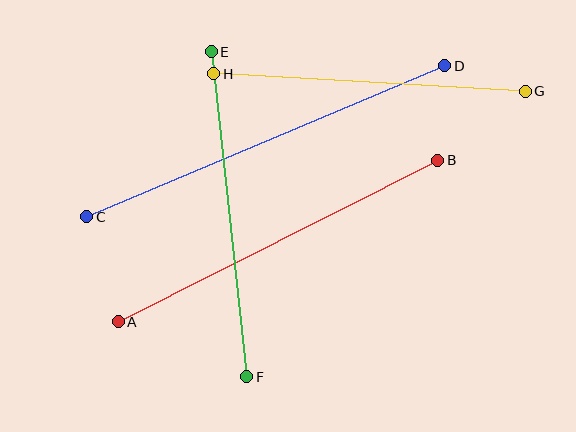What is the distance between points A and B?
The distance is approximately 358 pixels.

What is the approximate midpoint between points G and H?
The midpoint is at approximately (369, 82) pixels.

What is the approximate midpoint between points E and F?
The midpoint is at approximately (229, 214) pixels.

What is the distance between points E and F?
The distance is approximately 327 pixels.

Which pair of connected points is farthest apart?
Points C and D are farthest apart.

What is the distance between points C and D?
The distance is approximately 389 pixels.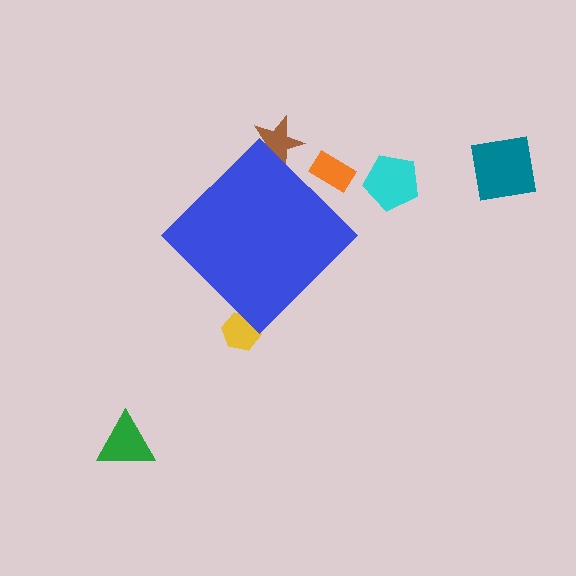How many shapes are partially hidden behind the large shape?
3 shapes are partially hidden.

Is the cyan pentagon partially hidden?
No, the cyan pentagon is fully visible.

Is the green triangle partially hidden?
No, the green triangle is fully visible.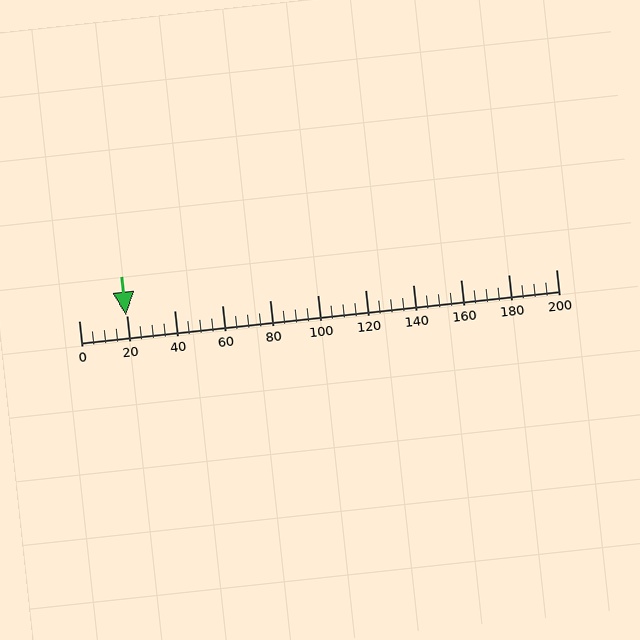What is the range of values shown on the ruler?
The ruler shows values from 0 to 200.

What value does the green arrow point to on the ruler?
The green arrow points to approximately 20.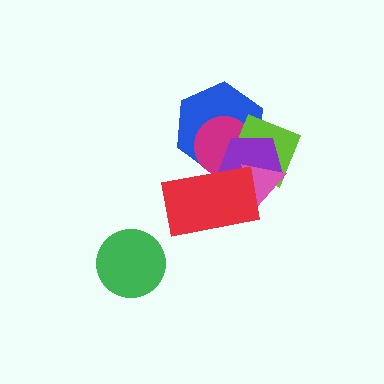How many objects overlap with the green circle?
0 objects overlap with the green circle.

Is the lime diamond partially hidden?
Yes, it is partially covered by another shape.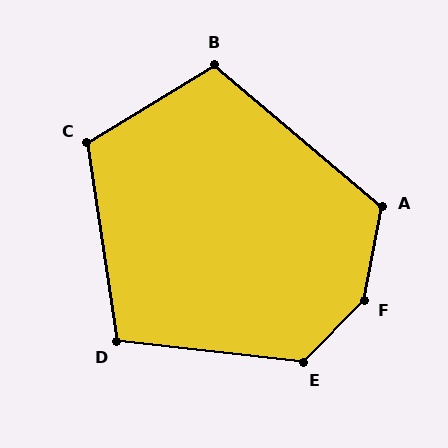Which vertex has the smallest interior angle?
D, at approximately 105 degrees.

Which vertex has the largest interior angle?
F, at approximately 147 degrees.